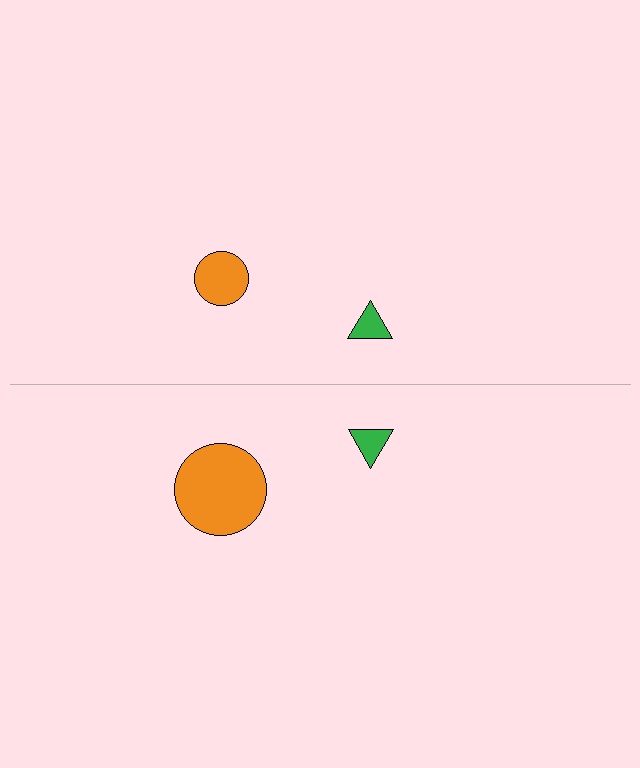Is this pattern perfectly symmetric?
No, the pattern is not perfectly symmetric. The orange circle on the bottom side has a different size than its mirror counterpart.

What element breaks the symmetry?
The orange circle on the bottom side has a different size than its mirror counterpart.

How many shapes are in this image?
There are 4 shapes in this image.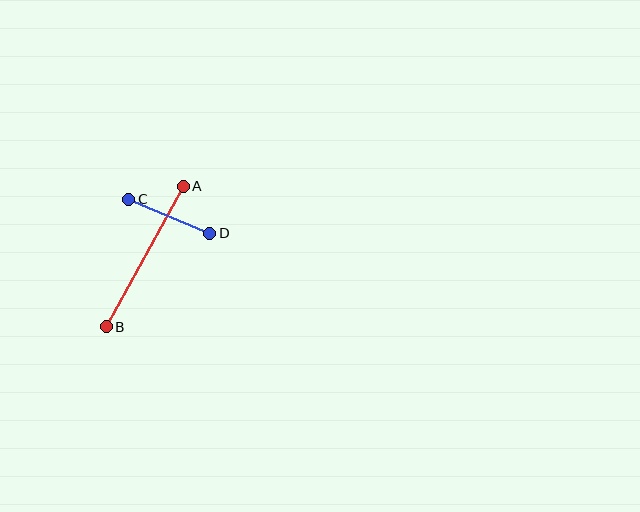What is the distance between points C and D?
The distance is approximately 88 pixels.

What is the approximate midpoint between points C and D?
The midpoint is at approximately (169, 216) pixels.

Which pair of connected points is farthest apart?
Points A and B are farthest apart.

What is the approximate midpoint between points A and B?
The midpoint is at approximately (145, 256) pixels.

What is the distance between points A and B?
The distance is approximately 160 pixels.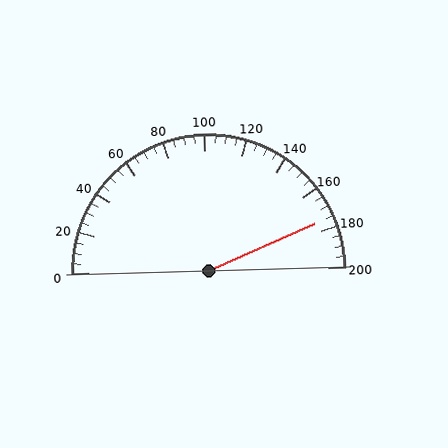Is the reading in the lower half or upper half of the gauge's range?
The reading is in the upper half of the range (0 to 200).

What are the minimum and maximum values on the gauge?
The gauge ranges from 0 to 200.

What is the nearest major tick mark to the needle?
The nearest major tick mark is 180.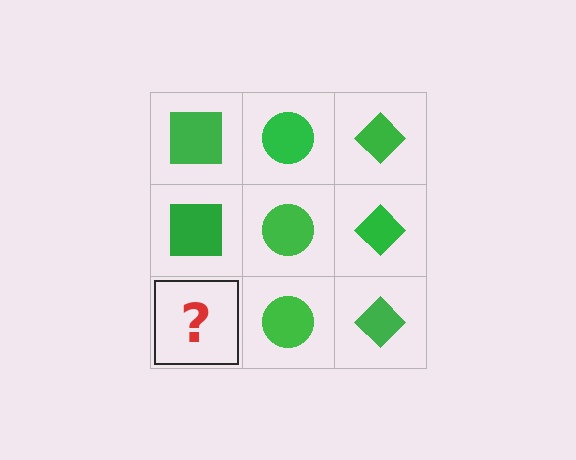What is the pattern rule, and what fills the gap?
The rule is that each column has a consistent shape. The gap should be filled with a green square.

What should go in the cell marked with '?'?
The missing cell should contain a green square.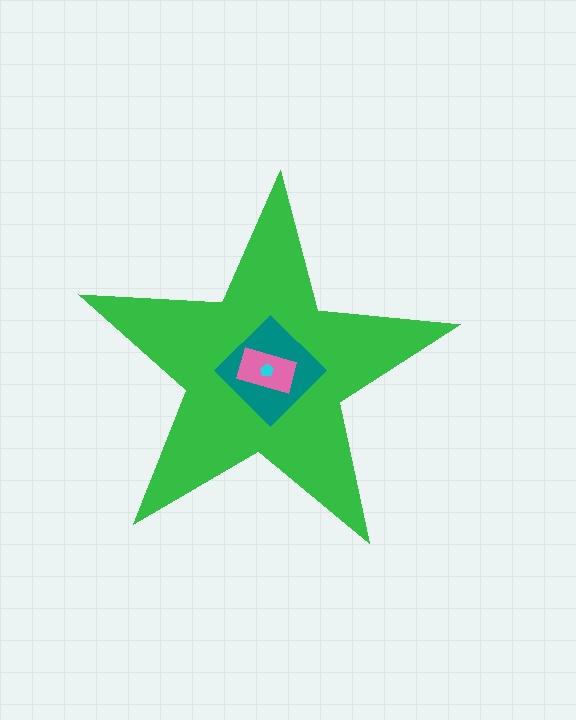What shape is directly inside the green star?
The teal diamond.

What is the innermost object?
The cyan pentagon.